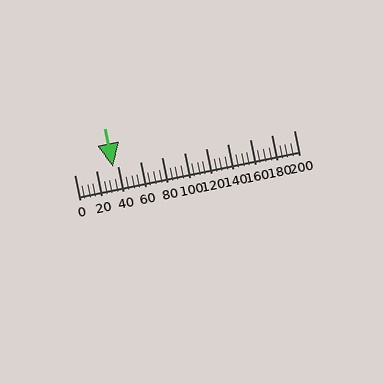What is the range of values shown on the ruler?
The ruler shows values from 0 to 200.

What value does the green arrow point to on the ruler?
The green arrow points to approximately 35.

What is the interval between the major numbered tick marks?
The major tick marks are spaced 20 units apart.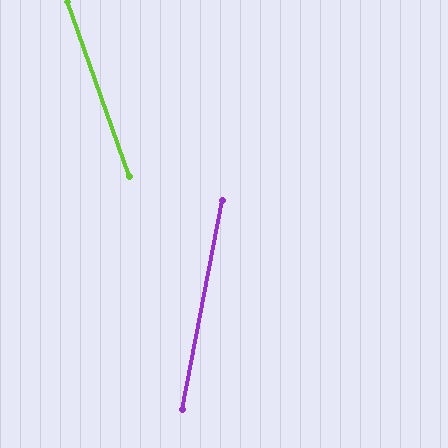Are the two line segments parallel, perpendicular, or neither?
Neither parallel nor perpendicular — they differ by about 30°.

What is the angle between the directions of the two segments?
Approximately 30 degrees.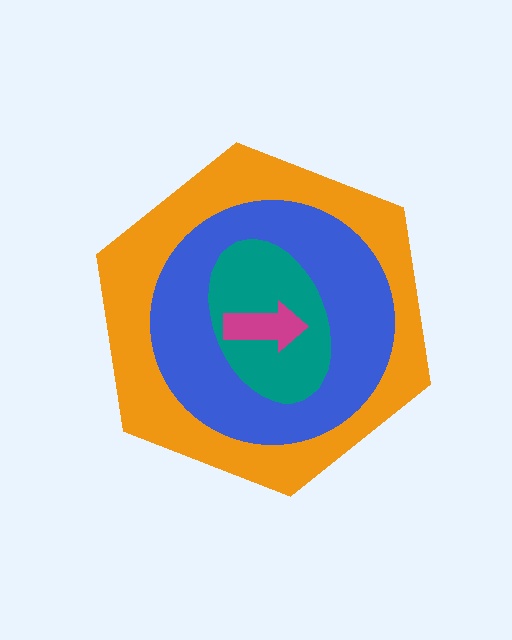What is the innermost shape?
The magenta arrow.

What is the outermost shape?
The orange hexagon.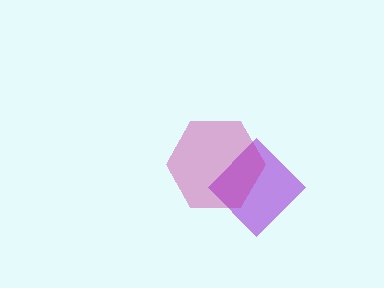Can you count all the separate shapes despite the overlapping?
Yes, there are 2 separate shapes.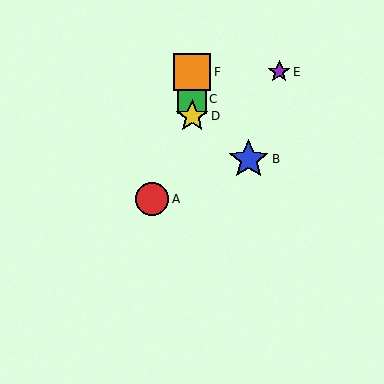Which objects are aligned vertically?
Objects C, D, F are aligned vertically.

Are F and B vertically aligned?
No, F is at x≈192 and B is at x≈249.